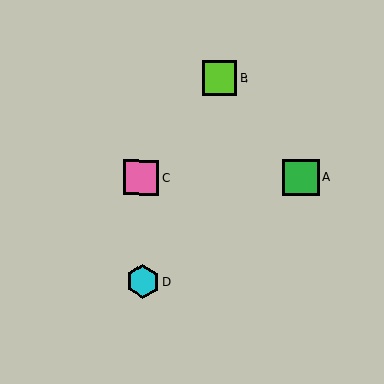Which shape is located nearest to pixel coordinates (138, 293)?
The cyan hexagon (labeled D) at (143, 281) is nearest to that location.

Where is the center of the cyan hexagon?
The center of the cyan hexagon is at (143, 281).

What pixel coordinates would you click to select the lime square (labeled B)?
Click at (220, 78) to select the lime square B.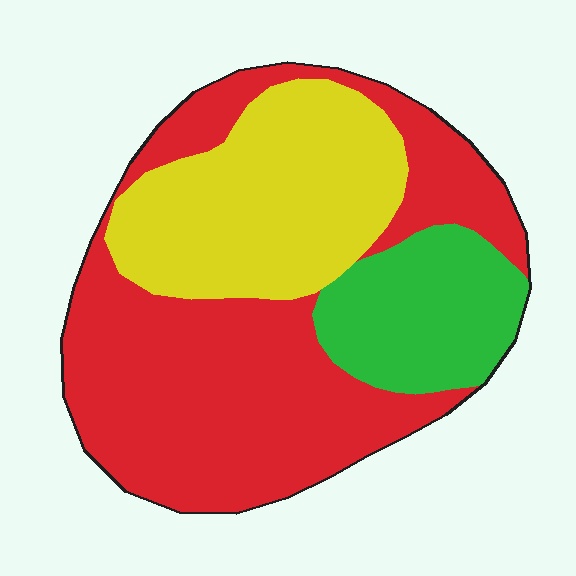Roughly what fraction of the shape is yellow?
Yellow takes up between a sixth and a third of the shape.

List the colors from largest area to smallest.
From largest to smallest: red, yellow, green.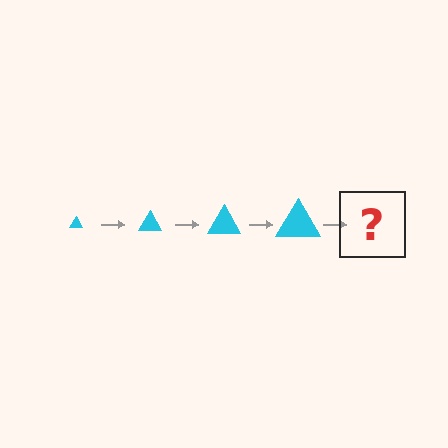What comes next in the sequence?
The next element should be a cyan triangle, larger than the previous one.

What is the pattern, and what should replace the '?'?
The pattern is that the triangle gets progressively larger each step. The '?' should be a cyan triangle, larger than the previous one.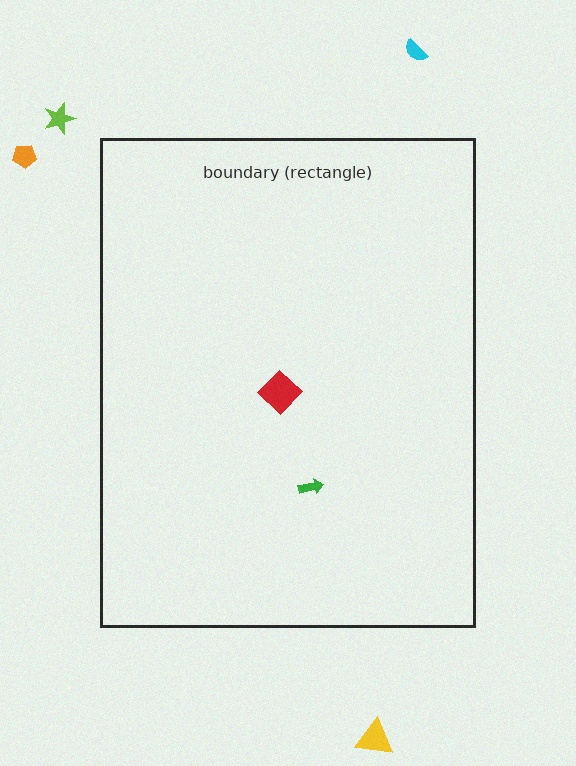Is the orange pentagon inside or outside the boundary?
Outside.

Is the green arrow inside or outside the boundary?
Inside.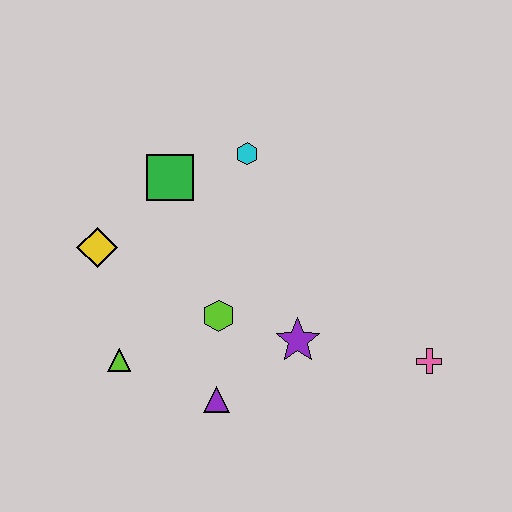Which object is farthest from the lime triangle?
The pink cross is farthest from the lime triangle.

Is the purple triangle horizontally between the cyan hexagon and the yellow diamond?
Yes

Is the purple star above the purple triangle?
Yes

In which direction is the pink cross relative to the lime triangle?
The pink cross is to the right of the lime triangle.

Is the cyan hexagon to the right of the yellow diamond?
Yes